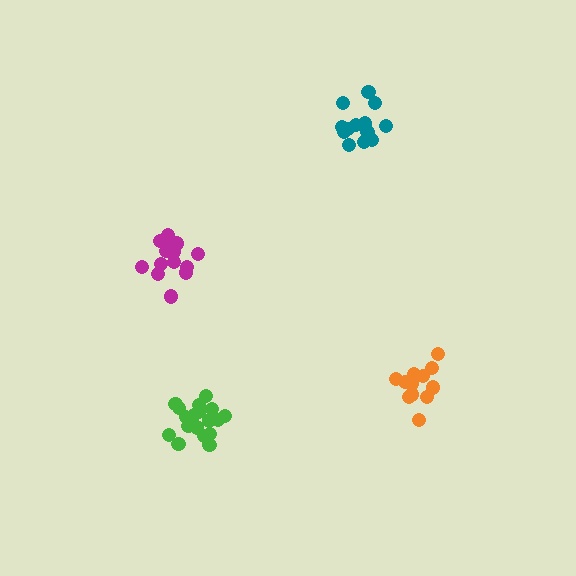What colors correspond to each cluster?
The clusters are colored: magenta, green, teal, orange.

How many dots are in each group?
Group 1: 15 dots, Group 2: 18 dots, Group 3: 13 dots, Group 4: 13 dots (59 total).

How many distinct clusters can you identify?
There are 4 distinct clusters.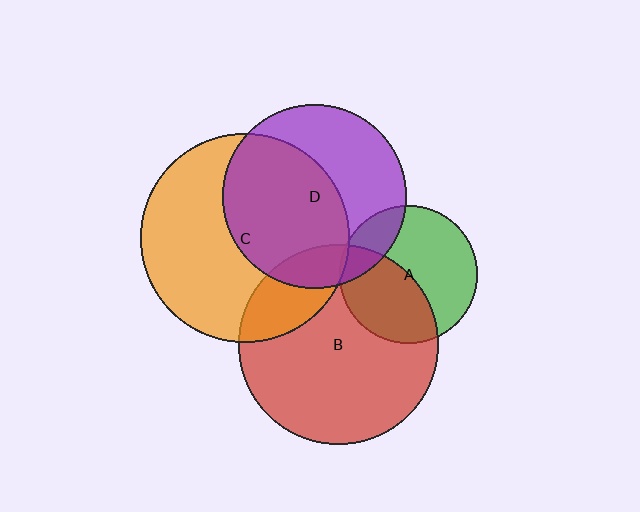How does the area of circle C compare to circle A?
Approximately 2.3 times.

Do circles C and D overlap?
Yes.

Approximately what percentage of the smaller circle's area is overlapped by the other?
Approximately 55%.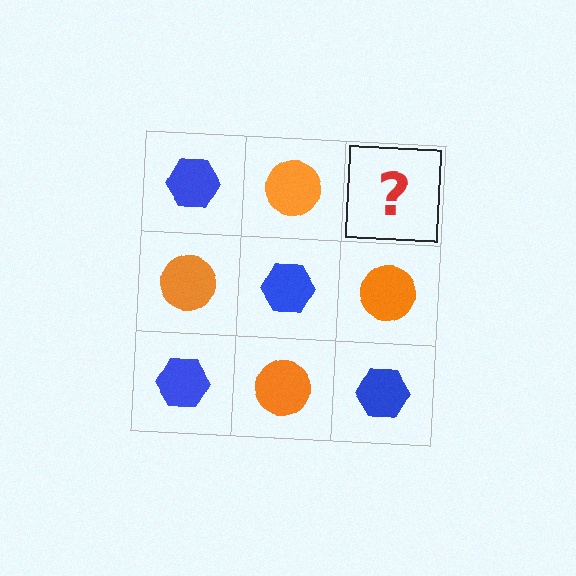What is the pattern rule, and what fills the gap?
The rule is that it alternates blue hexagon and orange circle in a checkerboard pattern. The gap should be filled with a blue hexagon.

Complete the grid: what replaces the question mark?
The question mark should be replaced with a blue hexagon.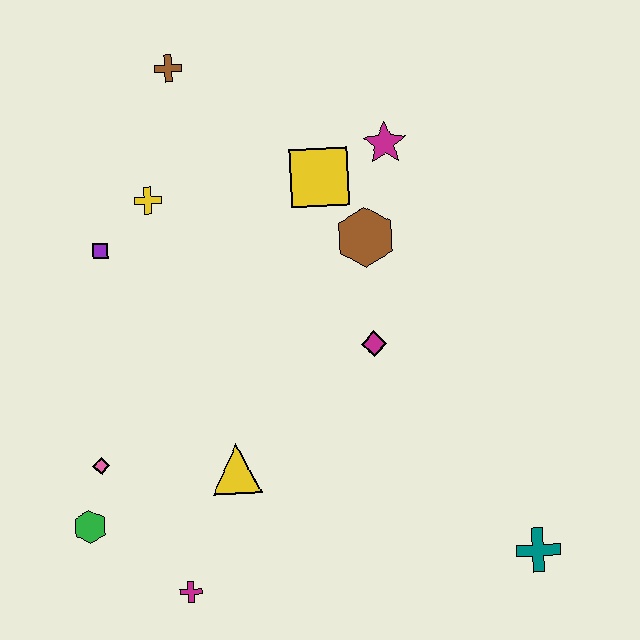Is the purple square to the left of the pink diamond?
No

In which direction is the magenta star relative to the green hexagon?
The magenta star is above the green hexagon.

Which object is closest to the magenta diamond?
The brown hexagon is closest to the magenta diamond.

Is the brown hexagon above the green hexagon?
Yes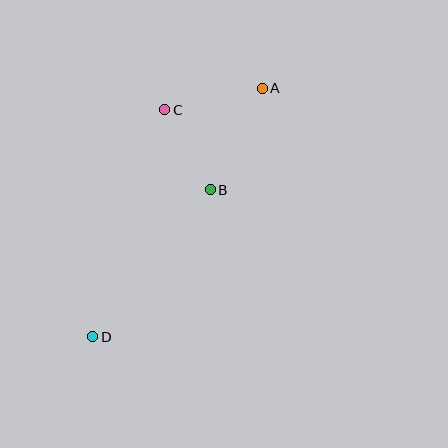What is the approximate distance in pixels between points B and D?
The distance between B and D is approximately 188 pixels.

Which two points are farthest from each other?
Points A and D are farthest from each other.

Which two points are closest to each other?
Points B and C are closest to each other.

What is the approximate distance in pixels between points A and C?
The distance between A and C is approximately 100 pixels.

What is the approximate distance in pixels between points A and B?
The distance between A and B is approximately 114 pixels.